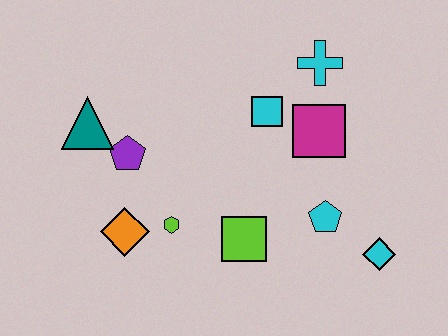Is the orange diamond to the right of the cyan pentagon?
No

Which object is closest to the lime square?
The lime hexagon is closest to the lime square.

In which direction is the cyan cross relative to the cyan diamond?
The cyan cross is above the cyan diamond.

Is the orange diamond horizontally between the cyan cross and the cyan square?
No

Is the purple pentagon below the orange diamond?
No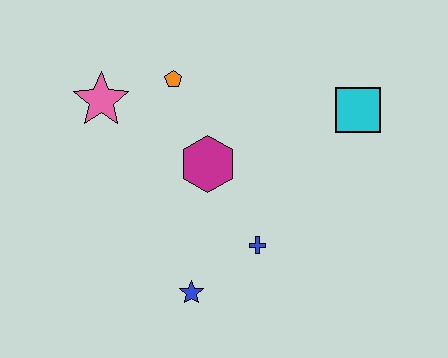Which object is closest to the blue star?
The blue cross is closest to the blue star.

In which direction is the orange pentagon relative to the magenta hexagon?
The orange pentagon is above the magenta hexagon.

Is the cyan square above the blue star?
Yes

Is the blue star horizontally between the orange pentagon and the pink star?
No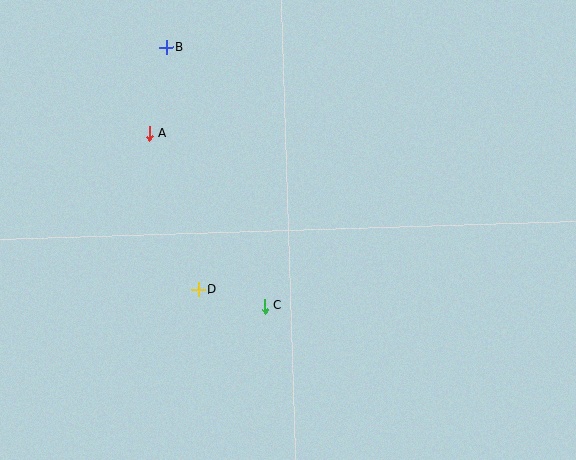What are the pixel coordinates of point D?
Point D is at (198, 289).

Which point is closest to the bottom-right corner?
Point C is closest to the bottom-right corner.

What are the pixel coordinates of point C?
Point C is at (265, 306).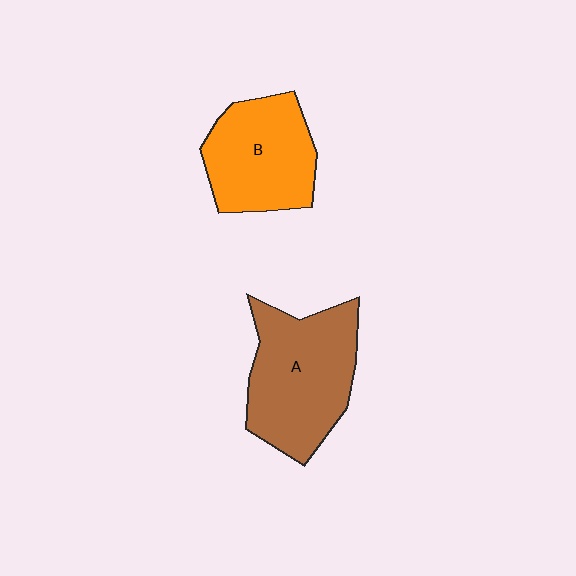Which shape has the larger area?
Shape A (brown).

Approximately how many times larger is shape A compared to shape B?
Approximately 1.2 times.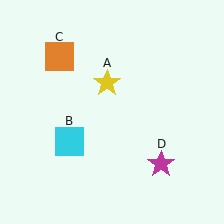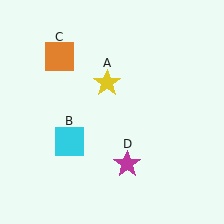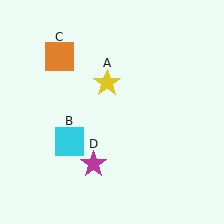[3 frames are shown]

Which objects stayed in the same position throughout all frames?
Yellow star (object A) and cyan square (object B) and orange square (object C) remained stationary.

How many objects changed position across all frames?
1 object changed position: magenta star (object D).